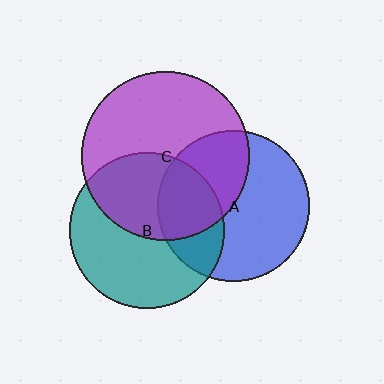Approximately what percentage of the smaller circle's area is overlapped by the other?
Approximately 40%.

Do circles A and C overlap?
Yes.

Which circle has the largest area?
Circle C (purple).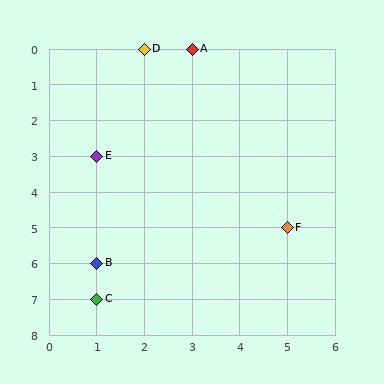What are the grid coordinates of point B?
Point B is at grid coordinates (1, 6).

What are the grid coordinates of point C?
Point C is at grid coordinates (1, 7).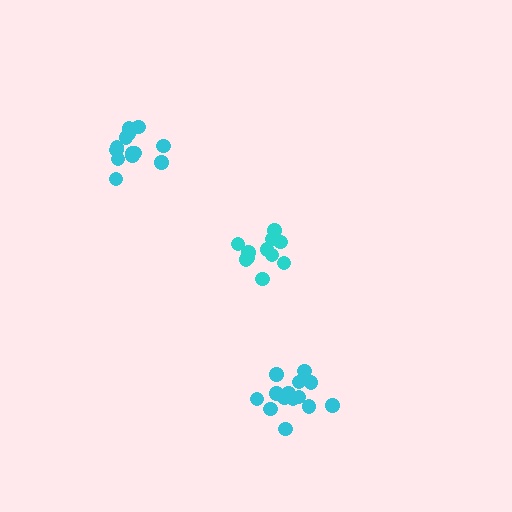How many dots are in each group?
Group 1: 11 dots, Group 2: 14 dots, Group 3: 13 dots (38 total).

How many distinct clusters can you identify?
There are 3 distinct clusters.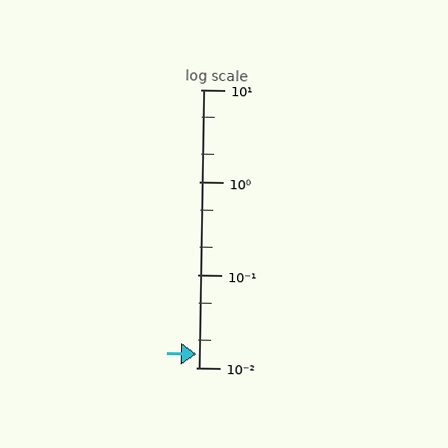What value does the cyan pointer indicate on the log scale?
The pointer indicates approximately 0.014.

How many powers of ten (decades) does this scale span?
The scale spans 3 decades, from 0.01 to 10.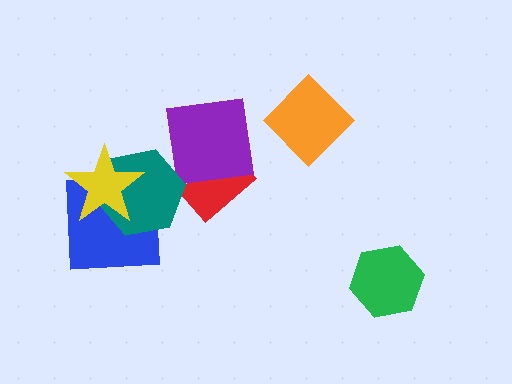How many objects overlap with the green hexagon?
0 objects overlap with the green hexagon.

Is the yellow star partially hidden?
No, no other shape covers it.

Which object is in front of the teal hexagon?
The yellow star is in front of the teal hexagon.